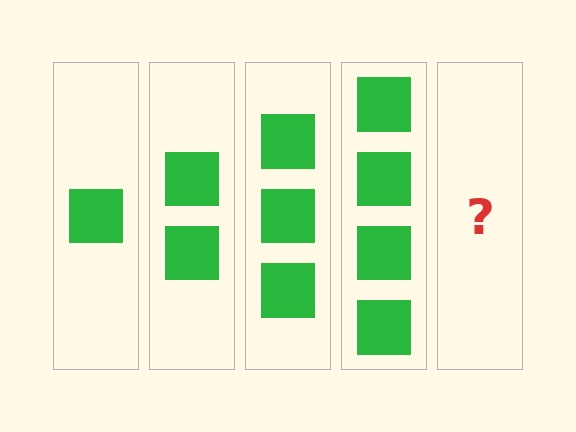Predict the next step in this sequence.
The next step is 5 squares.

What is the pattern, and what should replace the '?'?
The pattern is that each step adds one more square. The '?' should be 5 squares.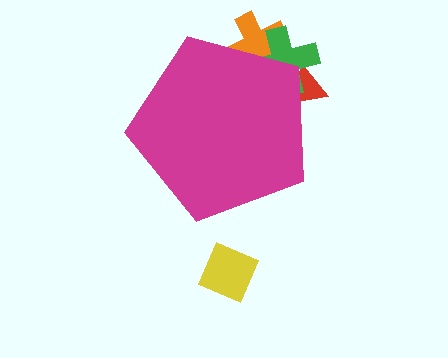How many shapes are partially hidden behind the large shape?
3 shapes are partially hidden.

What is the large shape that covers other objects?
A magenta pentagon.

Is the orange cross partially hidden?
Yes, the orange cross is partially hidden behind the magenta pentagon.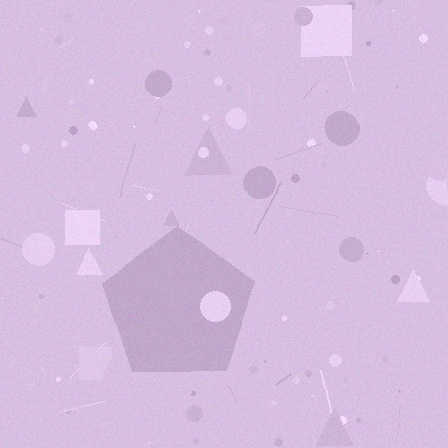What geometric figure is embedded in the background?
A pentagon is embedded in the background.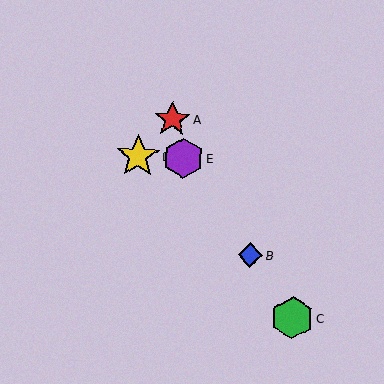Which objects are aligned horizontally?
Objects D, E are aligned horizontally.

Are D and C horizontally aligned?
No, D is at y≈156 and C is at y≈318.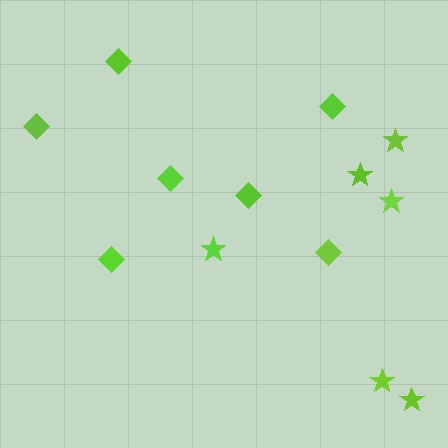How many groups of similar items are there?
There are 2 groups: one group of diamonds (7) and one group of stars (6).